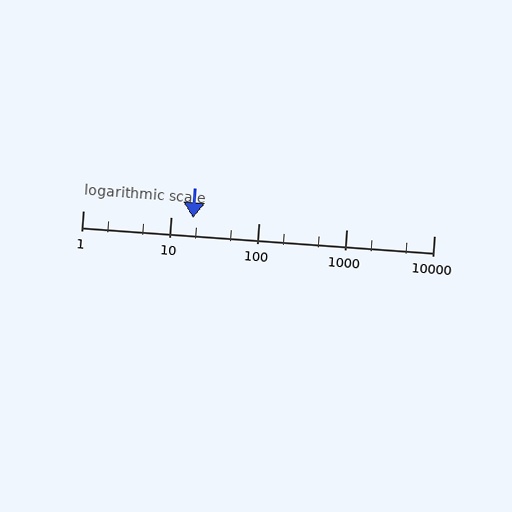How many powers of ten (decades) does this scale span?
The scale spans 4 decades, from 1 to 10000.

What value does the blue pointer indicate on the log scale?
The pointer indicates approximately 18.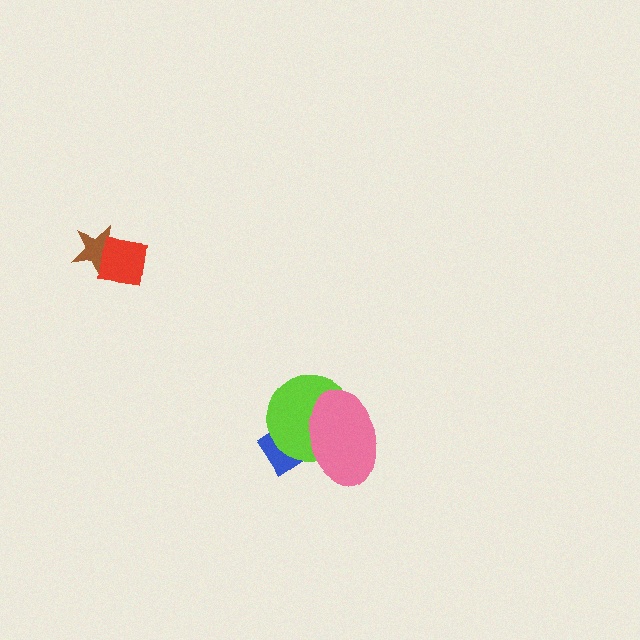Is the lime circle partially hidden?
Yes, it is partially covered by another shape.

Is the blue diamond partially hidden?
Yes, it is partially covered by another shape.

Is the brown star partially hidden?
Yes, it is partially covered by another shape.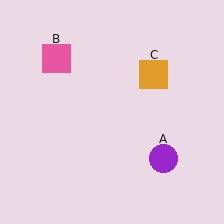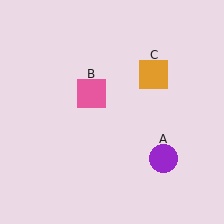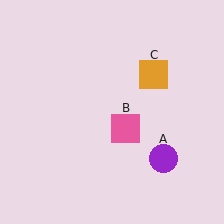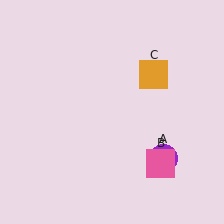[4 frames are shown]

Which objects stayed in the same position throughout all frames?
Purple circle (object A) and orange square (object C) remained stationary.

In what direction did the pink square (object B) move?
The pink square (object B) moved down and to the right.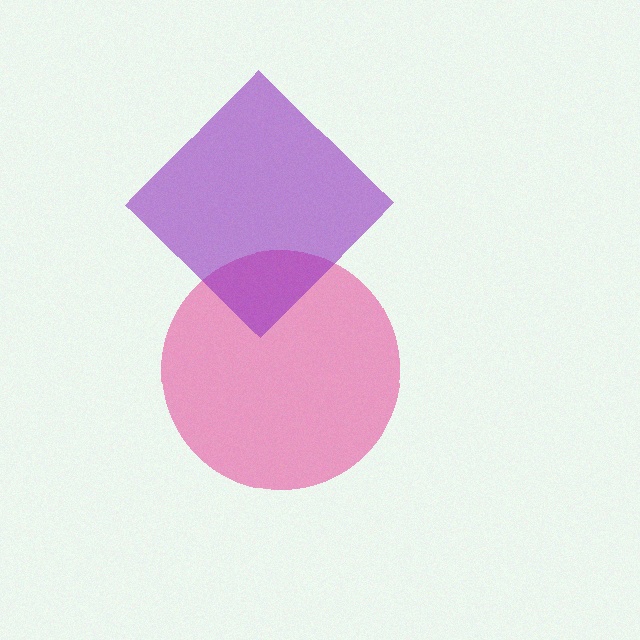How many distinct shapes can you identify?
There are 2 distinct shapes: a pink circle, a purple diamond.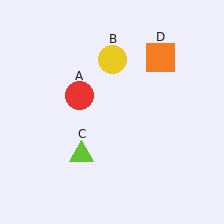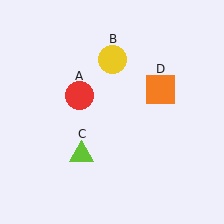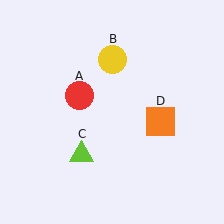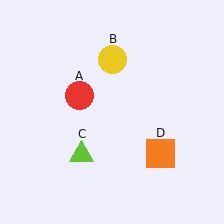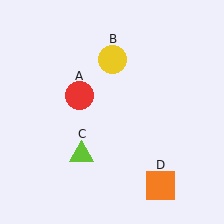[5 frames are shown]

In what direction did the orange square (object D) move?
The orange square (object D) moved down.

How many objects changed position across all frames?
1 object changed position: orange square (object D).